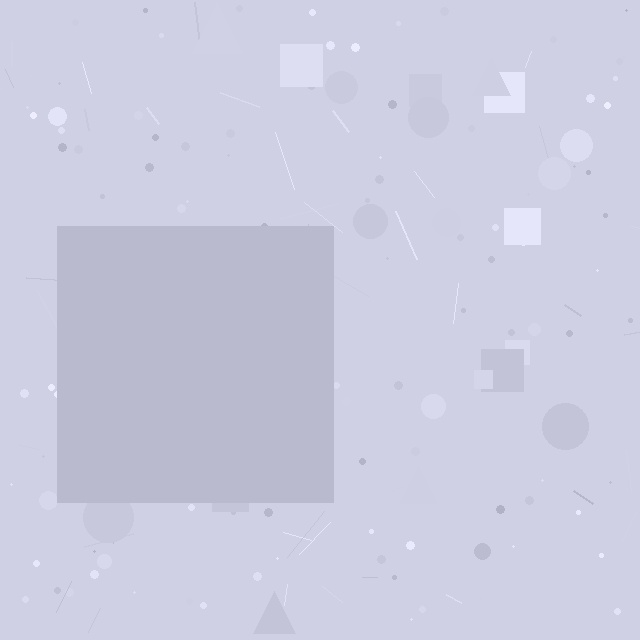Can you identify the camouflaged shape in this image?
The camouflaged shape is a square.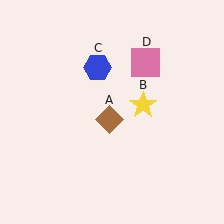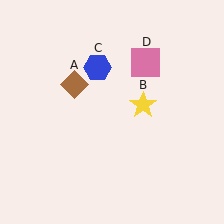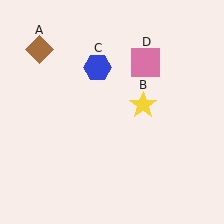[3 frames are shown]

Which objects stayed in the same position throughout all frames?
Yellow star (object B) and blue hexagon (object C) and pink square (object D) remained stationary.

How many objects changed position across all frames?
1 object changed position: brown diamond (object A).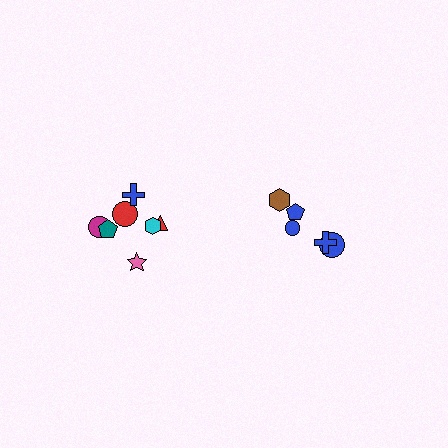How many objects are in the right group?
There are 5 objects.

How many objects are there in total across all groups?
There are 12 objects.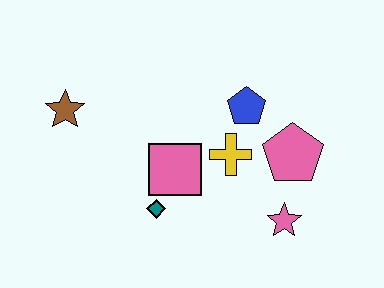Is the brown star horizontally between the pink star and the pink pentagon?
No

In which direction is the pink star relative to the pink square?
The pink star is to the right of the pink square.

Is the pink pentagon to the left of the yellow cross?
No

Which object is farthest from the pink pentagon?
The brown star is farthest from the pink pentagon.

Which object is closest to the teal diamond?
The pink square is closest to the teal diamond.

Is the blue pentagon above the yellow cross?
Yes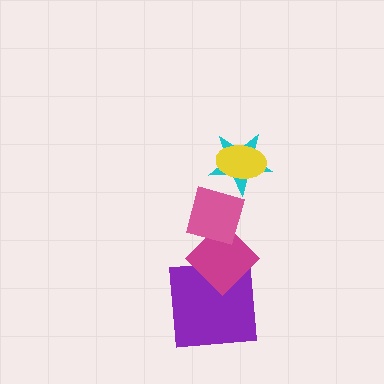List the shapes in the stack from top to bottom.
From top to bottom: the yellow ellipse, the cyan star, the pink diamond, the magenta diamond, the purple square.